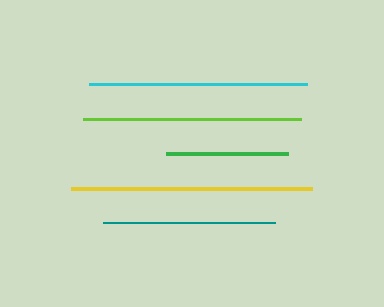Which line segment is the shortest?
The green line is the shortest at approximately 123 pixels.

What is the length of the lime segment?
The lime segment is approximately 219 pixels long.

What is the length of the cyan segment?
The cyan segment is approximately 218 pixels long.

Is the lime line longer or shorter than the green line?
The lime line is longer than the green line.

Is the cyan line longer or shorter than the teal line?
The cyan line is longer than the teal line.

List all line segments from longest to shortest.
From longest to shortest: yellow, lime, cyan, teal, green.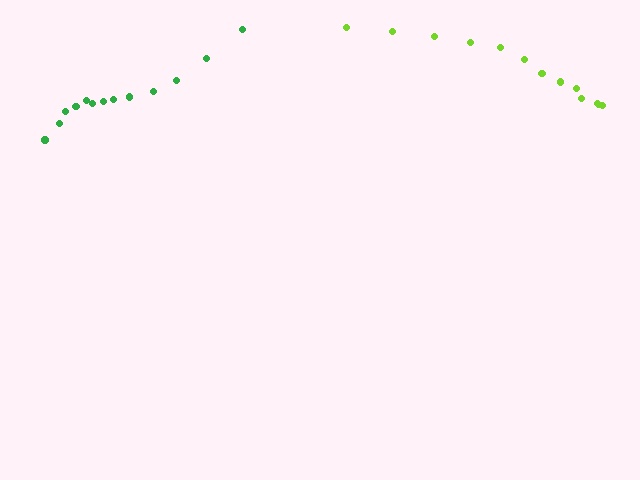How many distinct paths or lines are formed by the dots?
There are 2 distinct paths.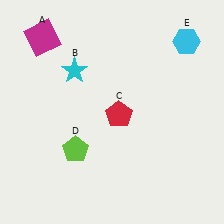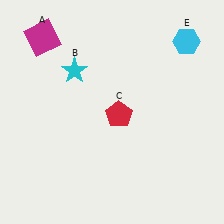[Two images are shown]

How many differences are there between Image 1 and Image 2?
There is 1 difference between the two images.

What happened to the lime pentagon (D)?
The lime pentagon (D) was removed in Image 2. It was in the bottom-left area of Image 1.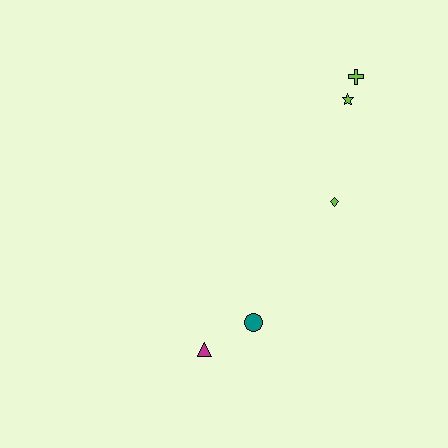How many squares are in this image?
There are no squares.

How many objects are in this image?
There are 5 objects.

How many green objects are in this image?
There are no green objects.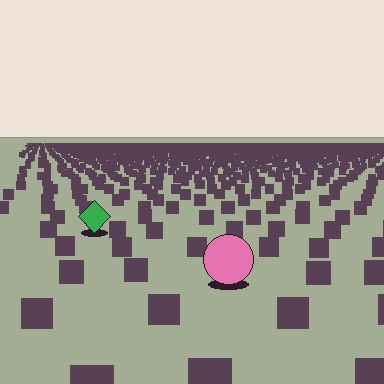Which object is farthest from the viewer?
The green diamond is farthest from the viewer. It appears smaller and the ground texture around it is denser.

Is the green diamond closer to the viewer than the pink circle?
No. The pink circle is closer — you can tell from the texture gradient: the ground texture is coarser near it.